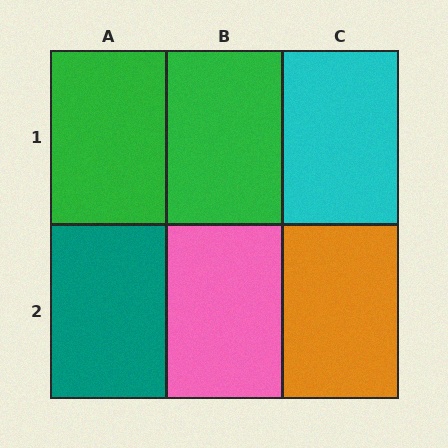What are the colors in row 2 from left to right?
Teal, pink, orange.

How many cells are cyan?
1 cell is cyan.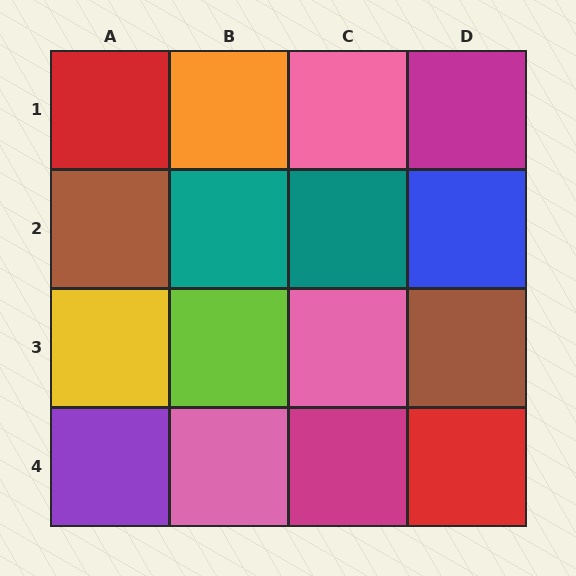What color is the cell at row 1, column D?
Magenta.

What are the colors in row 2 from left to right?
Brown, teal, teal, blue.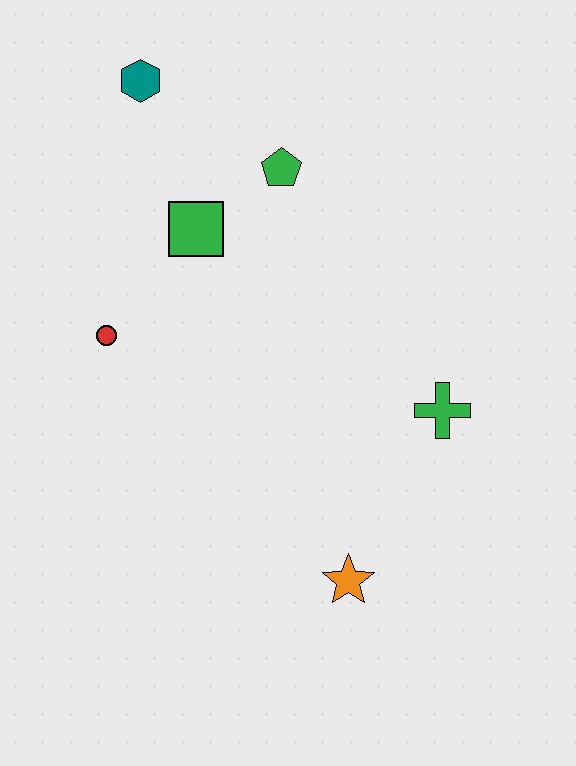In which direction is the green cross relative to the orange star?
The green cross is above the orange star.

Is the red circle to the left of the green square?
Yes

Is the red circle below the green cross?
No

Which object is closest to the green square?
The green pentagon is closest to the green square.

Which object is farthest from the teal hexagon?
The orange star is farthest from the teal hexagon.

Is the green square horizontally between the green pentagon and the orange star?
No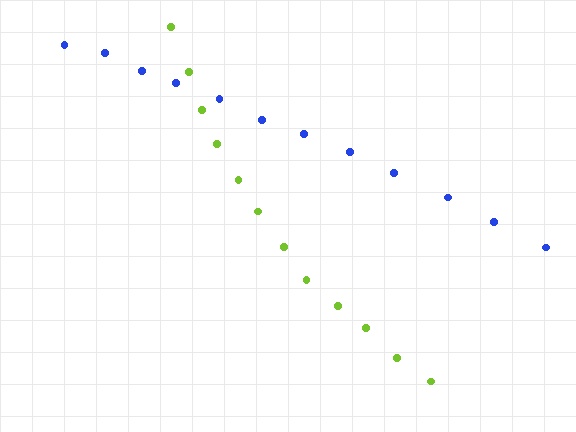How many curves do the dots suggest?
There are 2 distinct paths.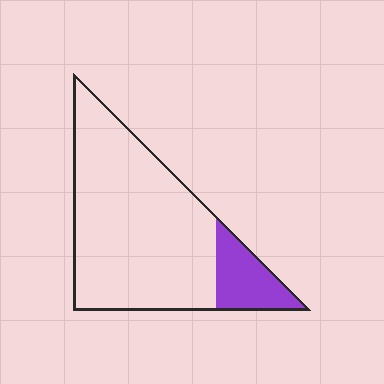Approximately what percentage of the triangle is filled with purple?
Approximately 15%.